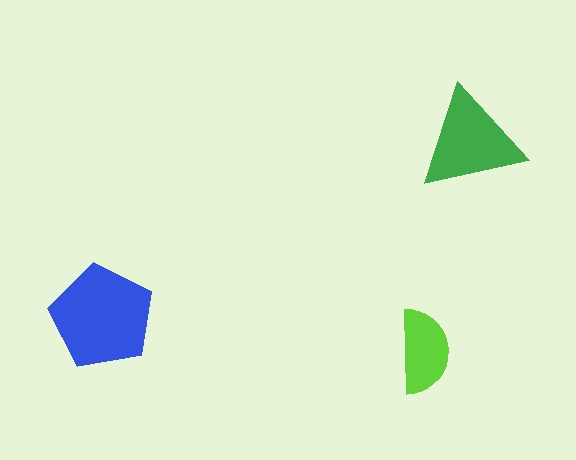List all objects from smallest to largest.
The lime semicircle, the green triangle, the blue pentagon.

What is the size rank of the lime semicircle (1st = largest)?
3rd.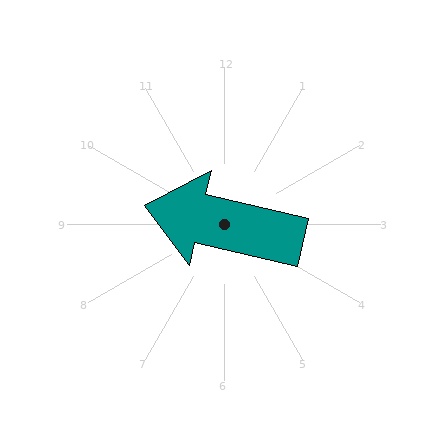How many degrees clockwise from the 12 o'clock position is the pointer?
Approximately 283 degrees.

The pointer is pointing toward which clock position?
Roughly 9 o'clock.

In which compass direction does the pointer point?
West.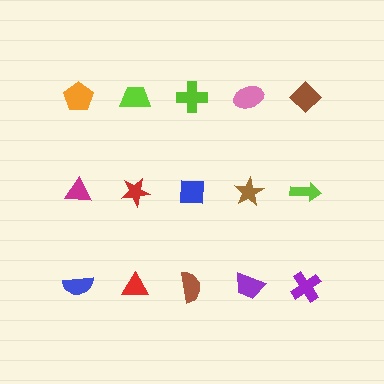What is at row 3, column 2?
A red triangle.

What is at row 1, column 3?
A lime cross.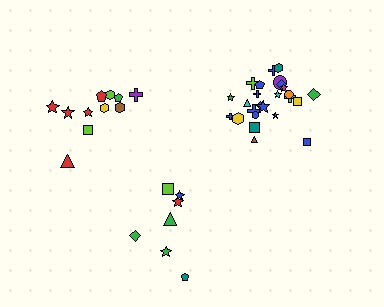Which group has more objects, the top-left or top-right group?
The top-right group.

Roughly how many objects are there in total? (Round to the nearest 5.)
Roughly 45 objects in total.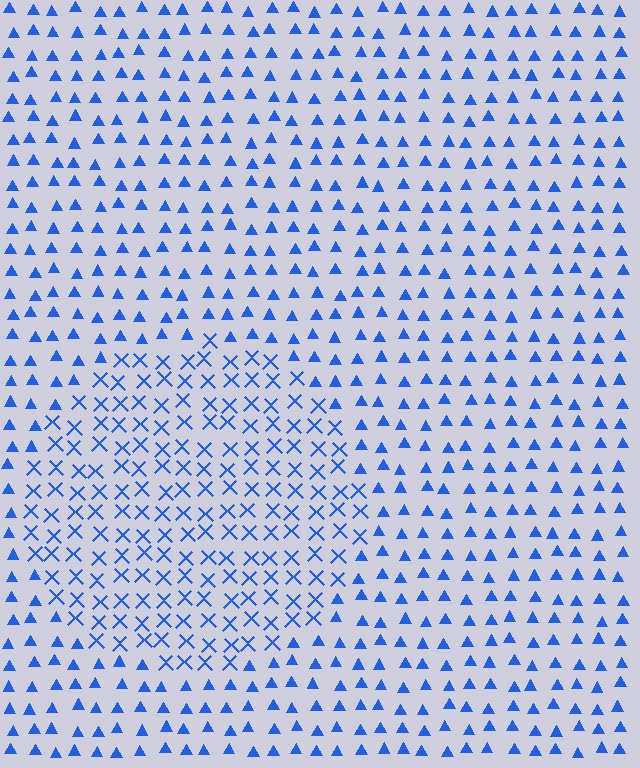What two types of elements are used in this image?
The image uses X marks inside the circle region and triangles outside it.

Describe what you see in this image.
The image is filled with small blue elements arranged in a uniform grid. A circle-shaped region contains X marks, while the surrounding area contains triangles. The boundary is defined purely by the change in element shape.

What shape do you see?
I see a circle.